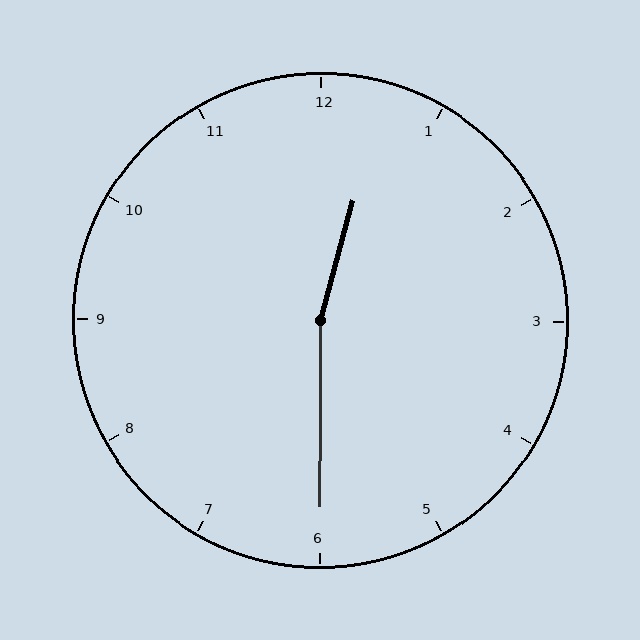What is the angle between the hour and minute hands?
Approximately 165 degrees.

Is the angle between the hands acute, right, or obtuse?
It is obtuse.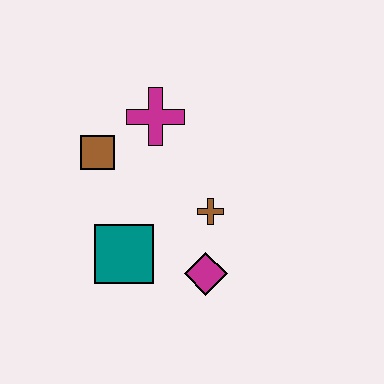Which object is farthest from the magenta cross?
The magenta diamond is farthest from the magenta cross.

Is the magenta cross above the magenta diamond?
Yes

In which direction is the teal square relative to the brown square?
The teal square is below the brown square.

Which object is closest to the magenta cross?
The brown square is closest to the magenta cross.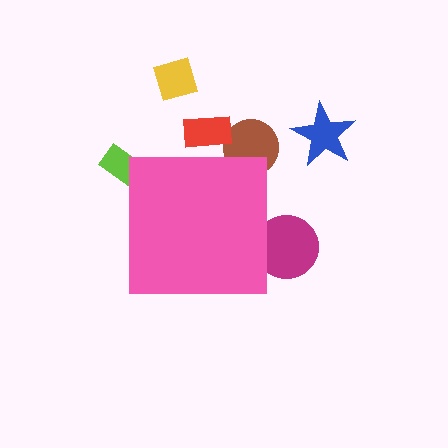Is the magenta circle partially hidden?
Yes, the magenta circle is partially hidden behind the pink square.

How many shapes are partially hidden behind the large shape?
4 shapes are partially hidden.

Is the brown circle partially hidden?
Yes, the brown circle is partially hidden behind the pink square.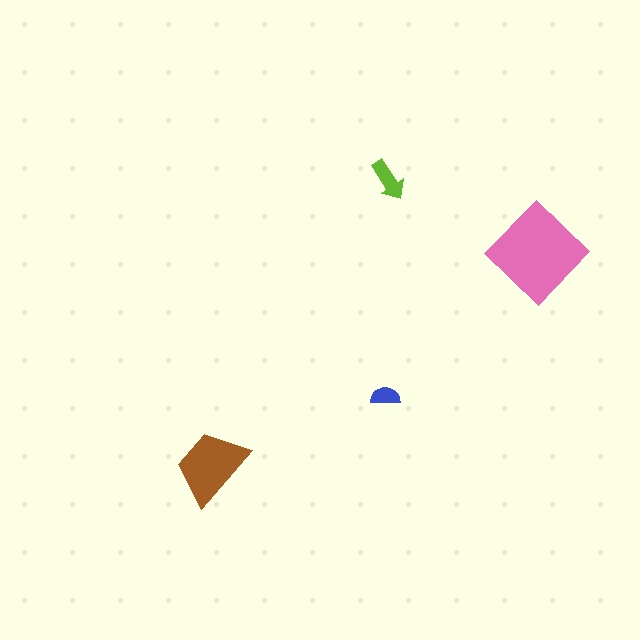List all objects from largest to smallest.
The pink diamond, the brown trapezoid, the lime arrow, the blue semicircle.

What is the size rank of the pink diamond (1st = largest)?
1st.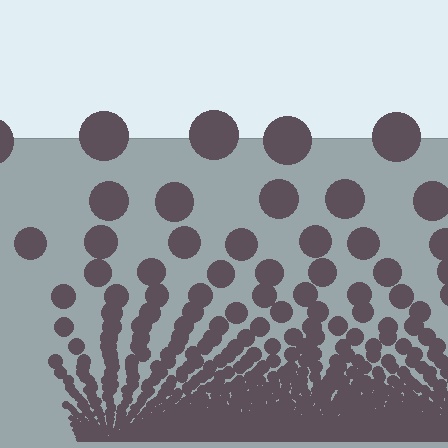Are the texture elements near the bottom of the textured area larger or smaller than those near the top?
Smaller. The gradient is inverted — elements near the bottom are smaller and denser.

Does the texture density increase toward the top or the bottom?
Density increases toward the bottom.